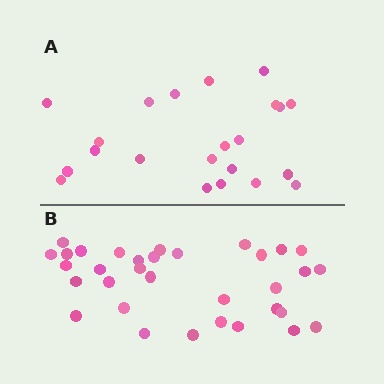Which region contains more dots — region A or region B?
Region B (the bottom region) has more dots.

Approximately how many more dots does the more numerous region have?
Region B has roughly 12 or so more dots than region A.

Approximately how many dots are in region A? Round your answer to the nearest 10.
About 20 dots. (The exact count is 22, which rounds to 20.)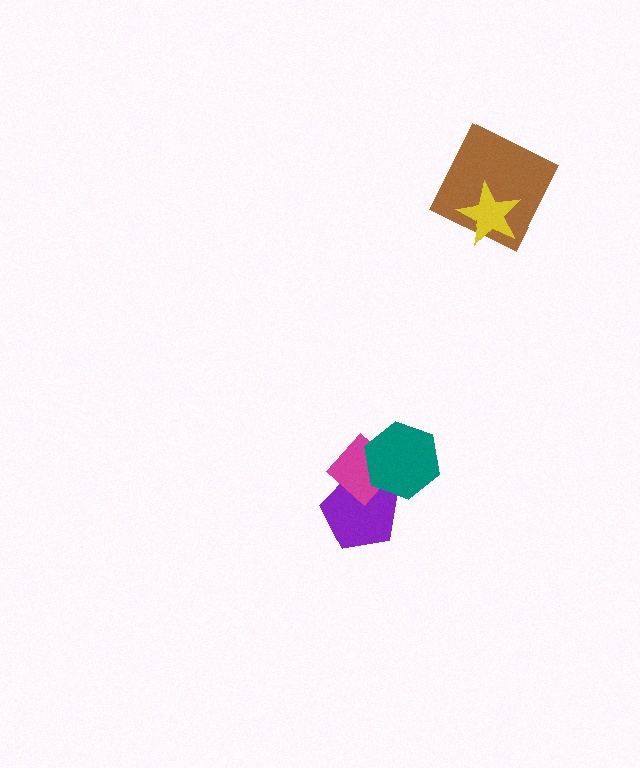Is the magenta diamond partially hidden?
Yes, it is partially covered by another shape.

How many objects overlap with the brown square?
1 object overlaps with the brown square.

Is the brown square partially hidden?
Yes, it is partially covered by another shape.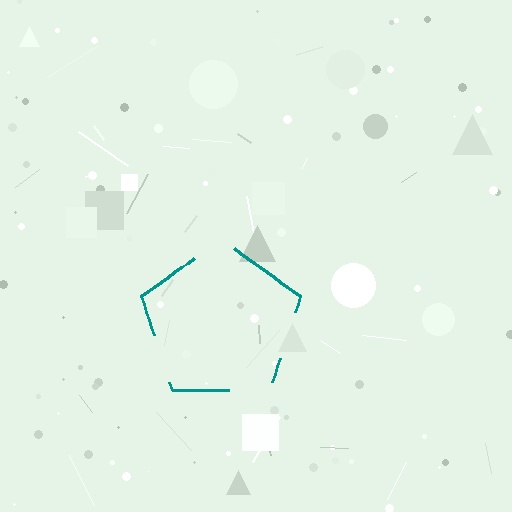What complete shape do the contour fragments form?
The contour fragments form a pentagon.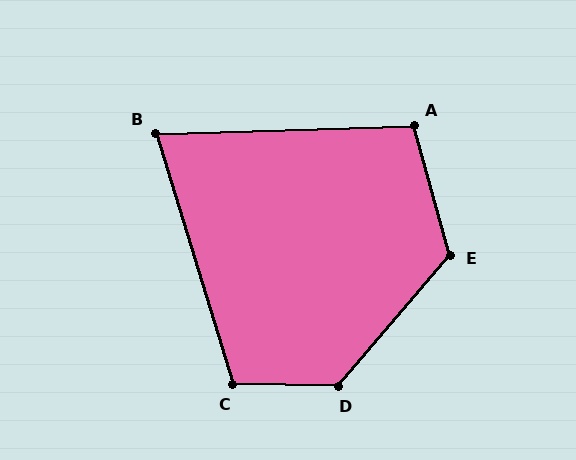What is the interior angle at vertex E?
Approximately 124 degrees (obtuse).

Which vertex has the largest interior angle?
D, at approximately 130 degrees.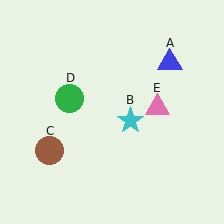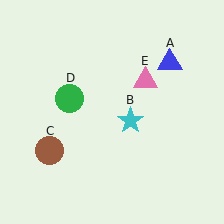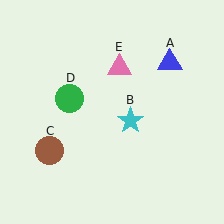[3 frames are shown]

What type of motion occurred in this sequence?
The pink triangle (object E) rotated counterclockwise around the center of the scene.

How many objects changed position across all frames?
1 object changed position: pink triangle (object E).